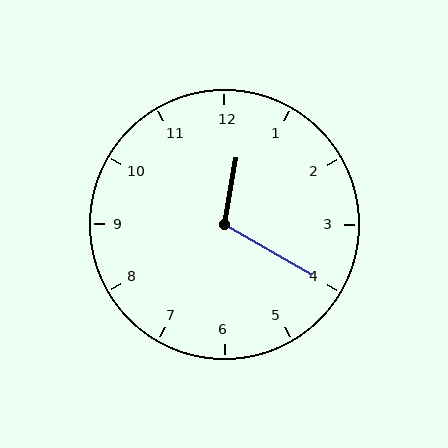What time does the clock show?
12:20.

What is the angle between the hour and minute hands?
Approximately 110 degrees.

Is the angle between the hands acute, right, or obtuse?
It is obtuse.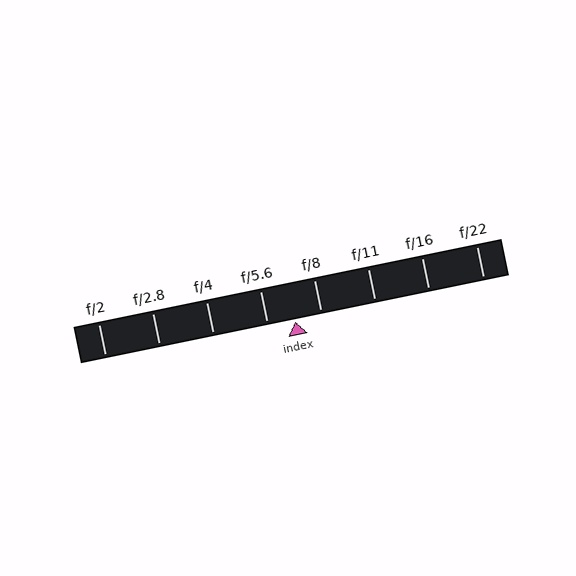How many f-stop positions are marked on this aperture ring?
There are 8 f-stop positions marked.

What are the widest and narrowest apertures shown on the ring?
The widest aperture shown is f/2 and the narrowest is f/22.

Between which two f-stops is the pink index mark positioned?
The index mark is between f/5.6 and f/8.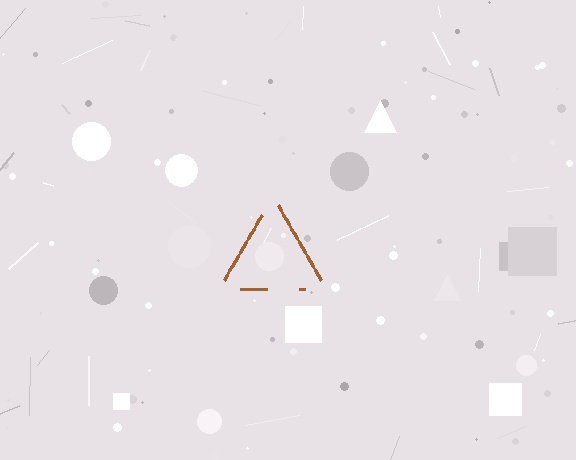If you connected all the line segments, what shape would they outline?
They would outline a triangle.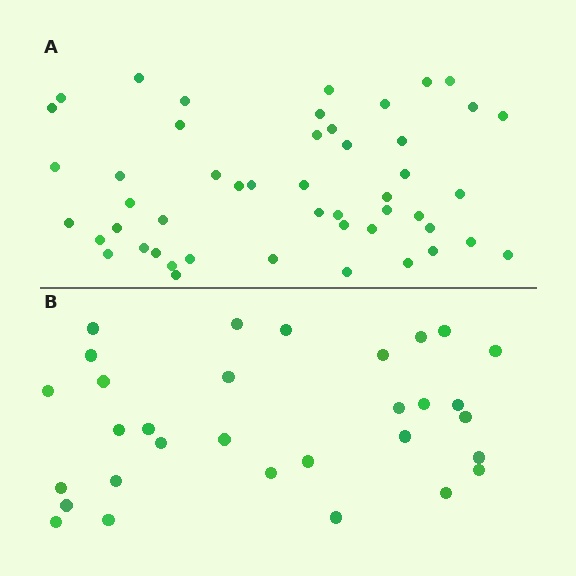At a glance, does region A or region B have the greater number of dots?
Region A (the top region) has more dots.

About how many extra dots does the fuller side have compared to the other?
Region A has approximately 20 more dots than region B.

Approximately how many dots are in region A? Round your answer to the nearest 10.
About 50 dots. (The exact count is 49, which rounds to 50.)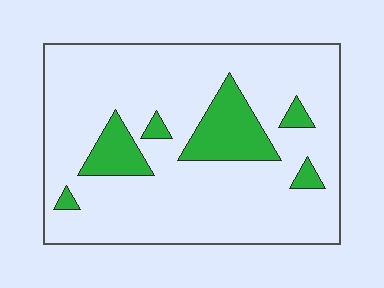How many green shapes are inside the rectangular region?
6.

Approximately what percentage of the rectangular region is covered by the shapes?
Approximately 15%.